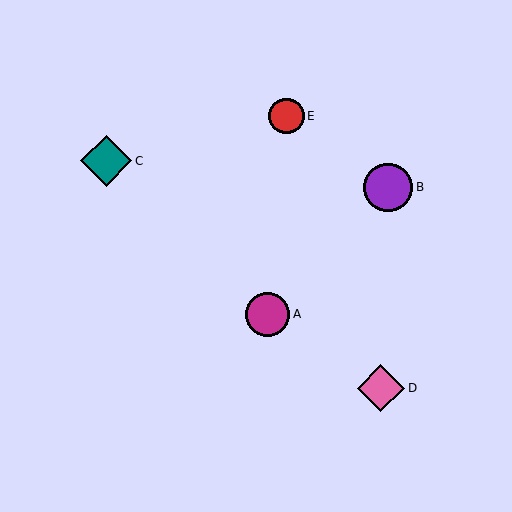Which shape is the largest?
The teal diamond (labeled C) is the largest.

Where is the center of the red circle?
The center of the red circle is at (287, 116).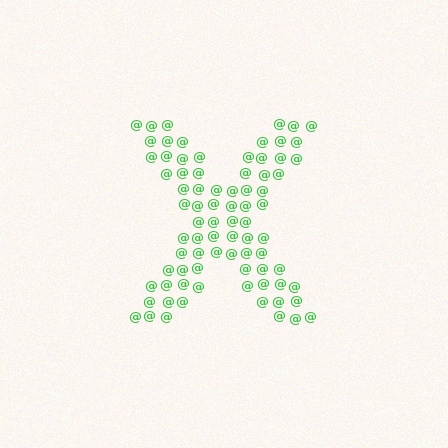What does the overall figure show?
The overall figure shows the letter X.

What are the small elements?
The small elements are at signs.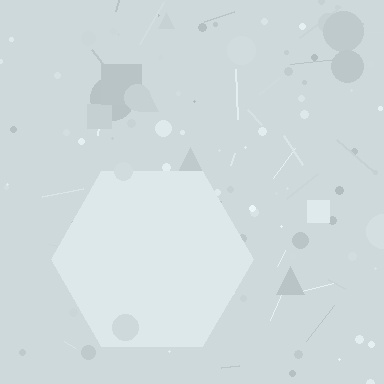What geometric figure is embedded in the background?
A hexagon is embedded in the background.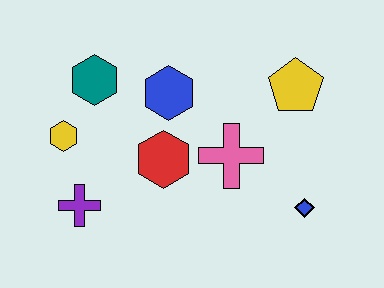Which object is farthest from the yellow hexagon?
The blue diamond is farthest from the yellow hexagon.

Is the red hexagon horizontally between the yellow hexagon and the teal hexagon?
No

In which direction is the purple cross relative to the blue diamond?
The purple cross is to the left of the blue diamond.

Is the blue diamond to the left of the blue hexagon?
No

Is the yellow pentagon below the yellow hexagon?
No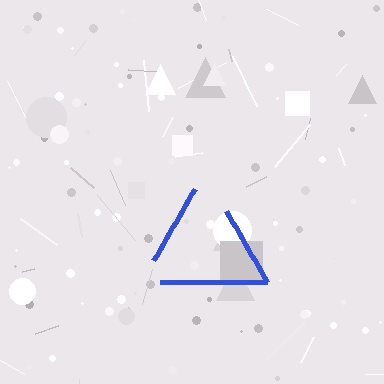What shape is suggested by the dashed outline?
The dashed outline suggests a triangle.